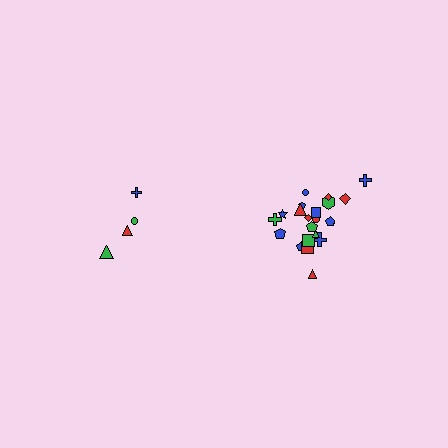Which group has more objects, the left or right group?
The right group.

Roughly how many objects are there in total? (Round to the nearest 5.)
Roughly 25 objects in total.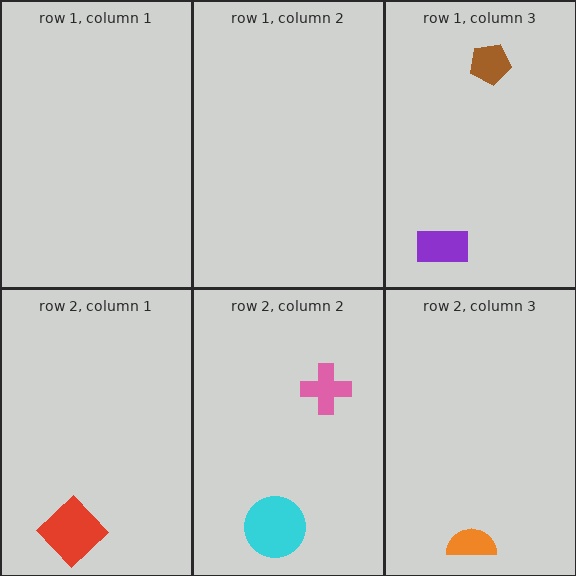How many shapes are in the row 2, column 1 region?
1.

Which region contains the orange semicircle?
The row 2, column 3 region.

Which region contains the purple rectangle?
The row 1, column 3 region.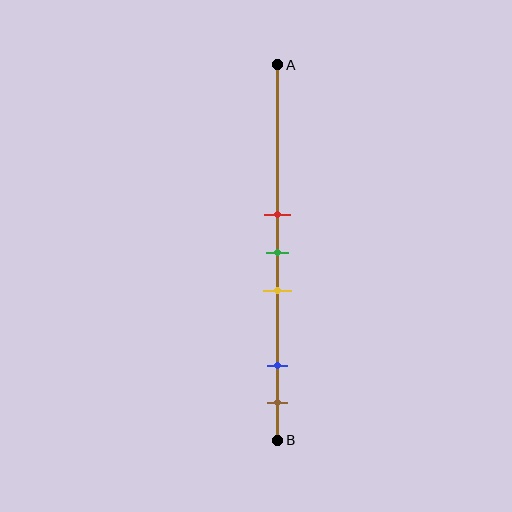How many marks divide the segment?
There are 5 marks dividing the segment.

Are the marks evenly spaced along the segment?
No, the marks are not evenly spaced.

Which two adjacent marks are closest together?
The red and green marks are the closest adjacent pair.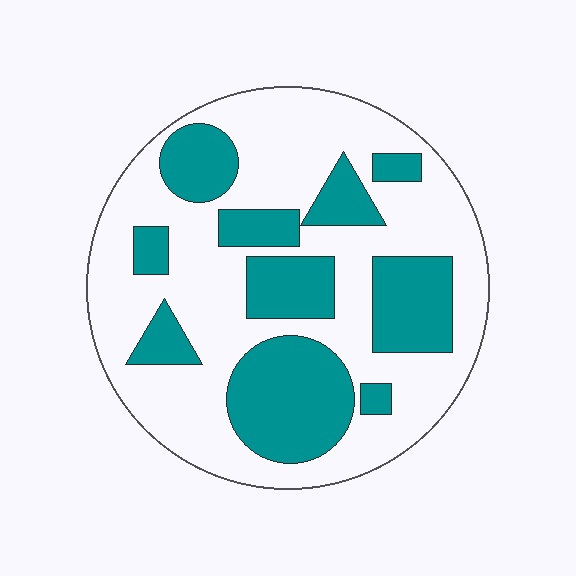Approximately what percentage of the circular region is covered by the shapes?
Approximately 35%.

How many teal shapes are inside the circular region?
10.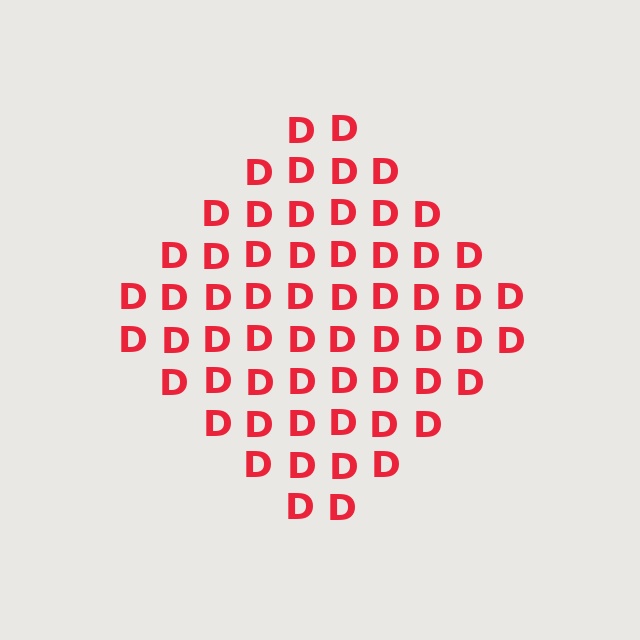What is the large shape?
The large shape is a diamond.